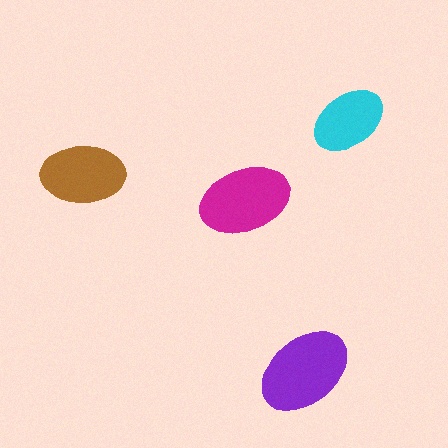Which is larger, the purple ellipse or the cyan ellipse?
The purple one.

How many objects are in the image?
There are 4 objects in the image.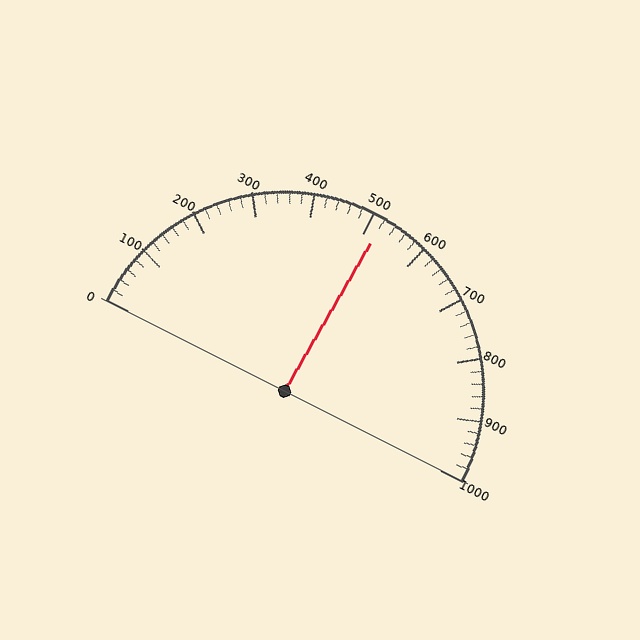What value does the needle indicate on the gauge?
The needle indicates approximately 520.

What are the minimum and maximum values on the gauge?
The gauge ranges from 0 to 1000.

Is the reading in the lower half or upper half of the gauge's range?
The reading is in the upper half of the range (0 to 1000).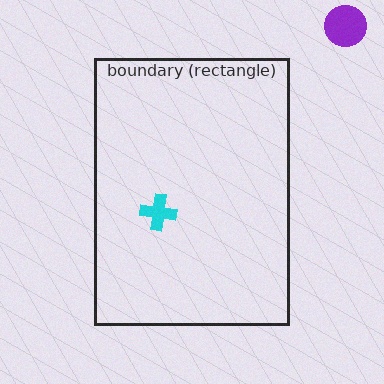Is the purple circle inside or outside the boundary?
Outside.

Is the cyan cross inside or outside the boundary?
Inside.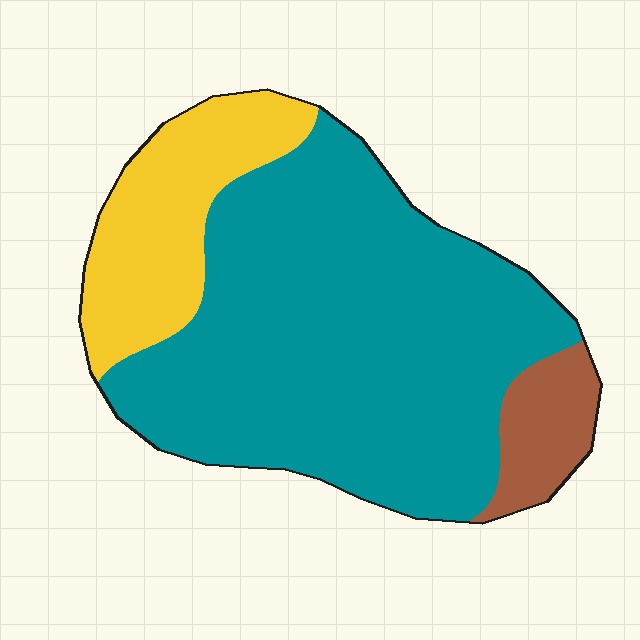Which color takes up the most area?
Teal, at roughly 70%.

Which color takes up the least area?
Brown, at roughly 10%.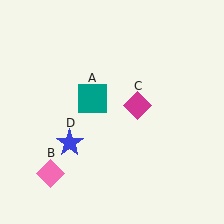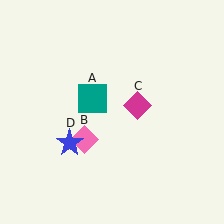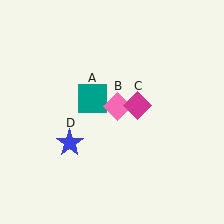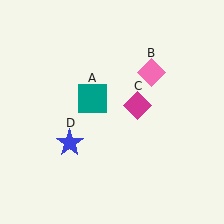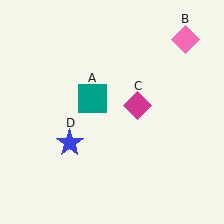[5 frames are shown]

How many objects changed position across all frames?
1 object changed position: pink diamond (object B).